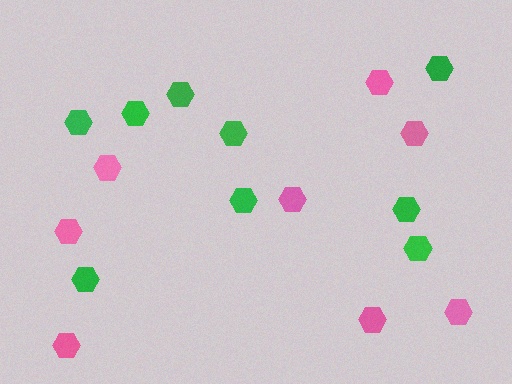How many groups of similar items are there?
There are 2 groups: one group of green hexagons (9) and one group of pink hexagons (8).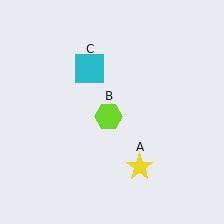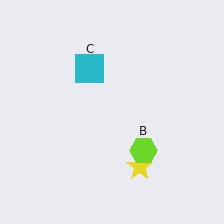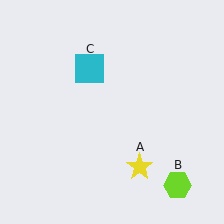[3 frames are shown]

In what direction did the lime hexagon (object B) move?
The lime hexagon (object B) moved down and to the right.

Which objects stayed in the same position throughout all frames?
Yellow star (object A) and cyan square (object C) remained stationary.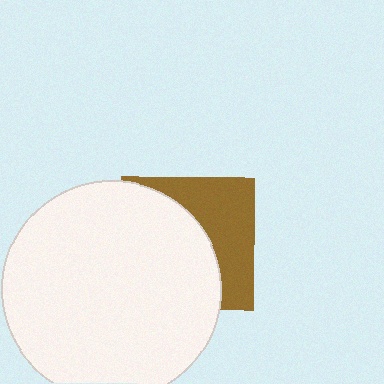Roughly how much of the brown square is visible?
A small part of it is visible (roughly 41%).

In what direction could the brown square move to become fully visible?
The brown square could move right. That would shift it out from behind the white circle entirely.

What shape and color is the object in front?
The object in front is a white circle.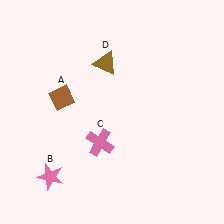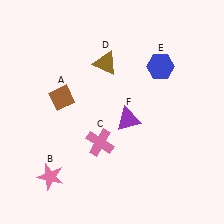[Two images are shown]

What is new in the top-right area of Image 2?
A blue hexagon (E) was added in the top-right area of Image 2.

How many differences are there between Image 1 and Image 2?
There are 2 differences between the two images.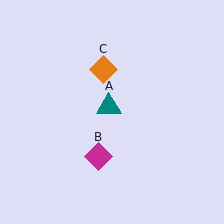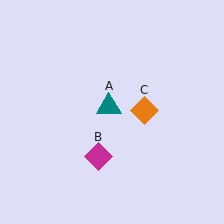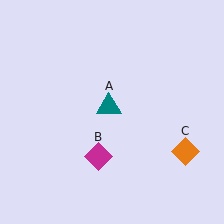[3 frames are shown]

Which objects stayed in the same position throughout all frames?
Teal triangle (object A) and magenta diamond (object B) remained stationary.